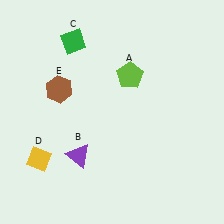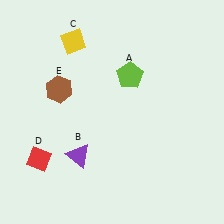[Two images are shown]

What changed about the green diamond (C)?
In Image 1, C is green. In Image 2, it changed to yellow.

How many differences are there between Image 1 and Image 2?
There are 2 differences between the two images.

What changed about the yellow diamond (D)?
In Image 1, D is yellow. In Image 2, it changed to red.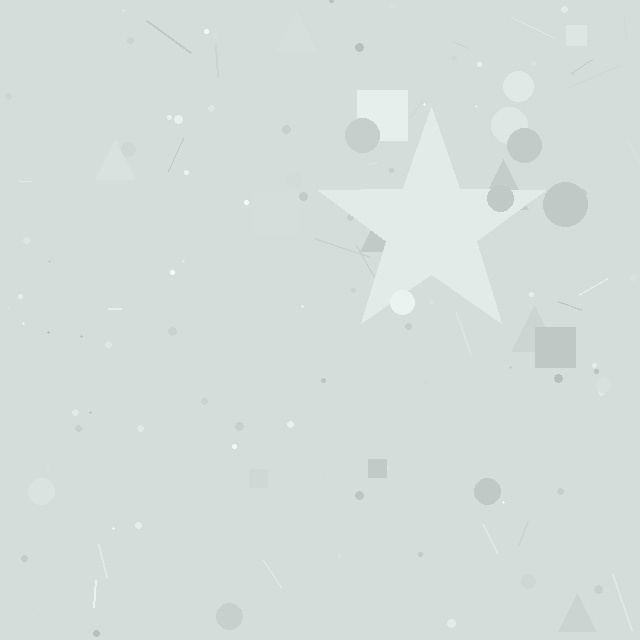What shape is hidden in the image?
A star is hidden in the image.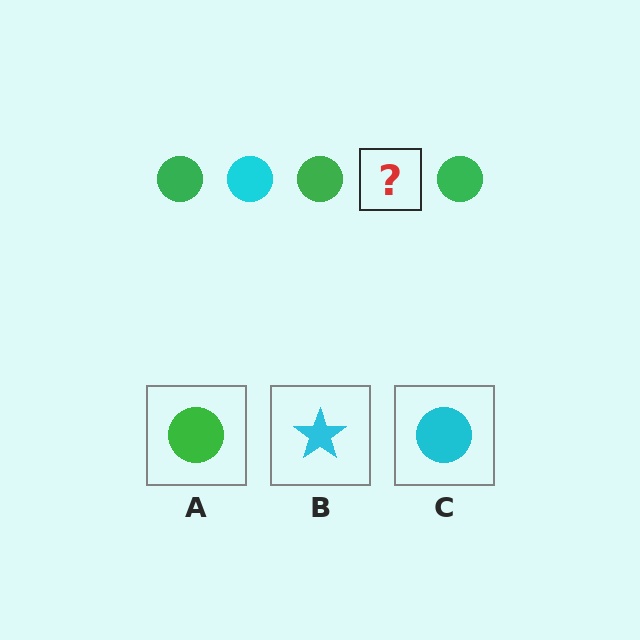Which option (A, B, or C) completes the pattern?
C.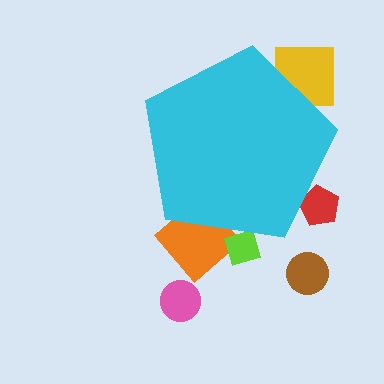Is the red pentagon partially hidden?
Yes, the red pentagon is partially hidden behind the cyan pentagon.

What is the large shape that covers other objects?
A cyan pentagon.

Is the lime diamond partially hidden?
Yes, the lime diamond is partially hidden behind the cyan pentagon.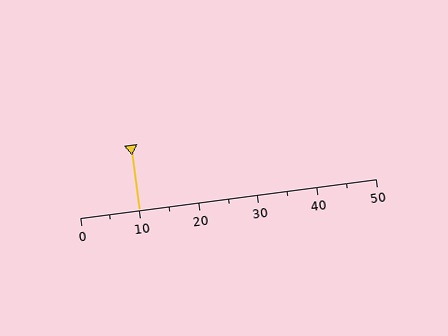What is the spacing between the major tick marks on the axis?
The major ticks are spaced 10 apart.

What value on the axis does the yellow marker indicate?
The marker indicates approximately 10.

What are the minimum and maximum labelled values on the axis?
The axis runs from 0 to 50.